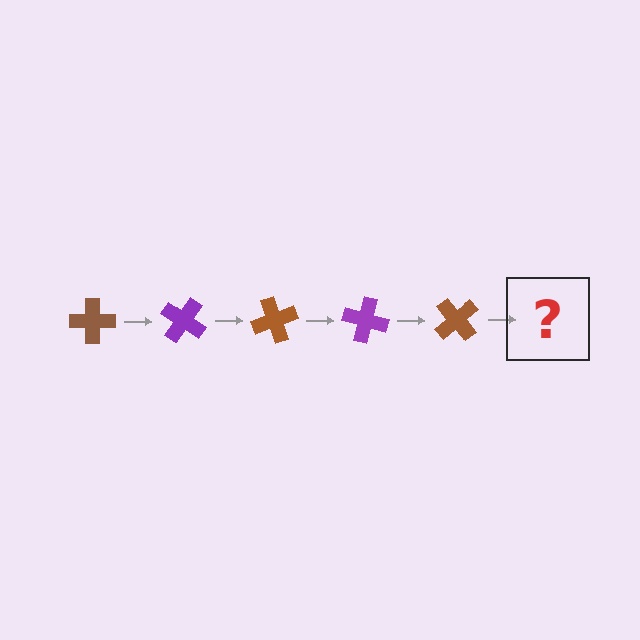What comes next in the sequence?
The next element should be a purple cross, rotated 175 degrees from the start.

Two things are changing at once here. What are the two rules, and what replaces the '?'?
The two rules are that it rotates 35 degrees each step and the color cycles through brown and purple. The '?' should be a purple cross, rotated 175 degrees from the start.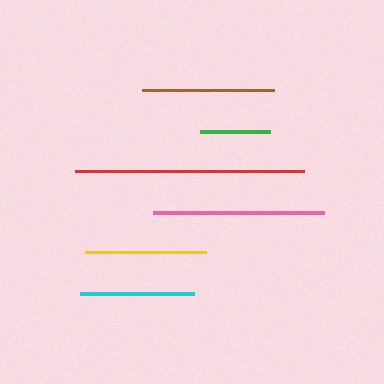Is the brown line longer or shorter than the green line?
The brown line is longer than the green line.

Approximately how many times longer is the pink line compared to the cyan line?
The pink line is approximately 1.5 times the length of the cyan line.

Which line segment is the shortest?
The green line is the shortest at approximately 70 pixels.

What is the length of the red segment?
The red segment is approximately 228 pixels long.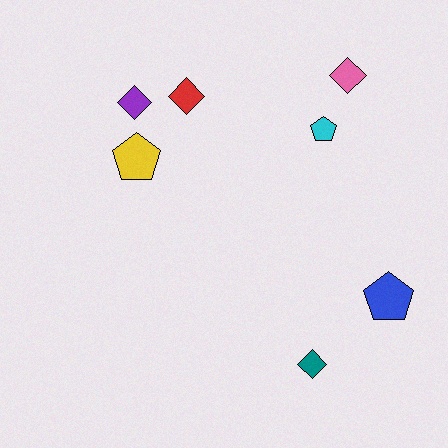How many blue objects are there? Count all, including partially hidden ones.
There is 1 blue object.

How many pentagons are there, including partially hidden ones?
There are 3 pentagons.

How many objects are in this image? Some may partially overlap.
There are 7 objects.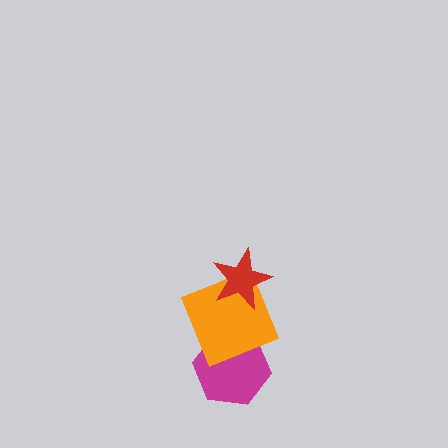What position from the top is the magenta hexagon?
The magenta hexagon is 3rd from the top.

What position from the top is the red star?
The red star is 1st from the top.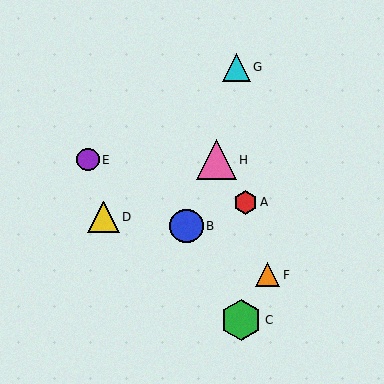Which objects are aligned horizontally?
Objects E, H are aligned horizontally.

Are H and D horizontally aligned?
No, H is at y≈160 and D is at y≈217.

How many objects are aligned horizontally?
2 objects (E, H) are aligned horizontally.